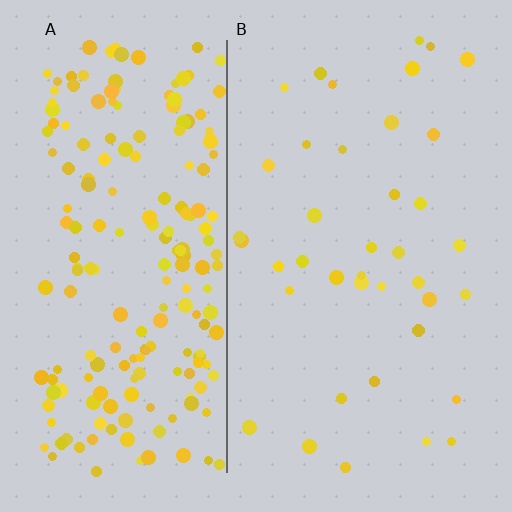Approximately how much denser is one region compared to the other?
Approximately 5.0× — region A over region B.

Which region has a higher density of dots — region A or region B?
A (the left).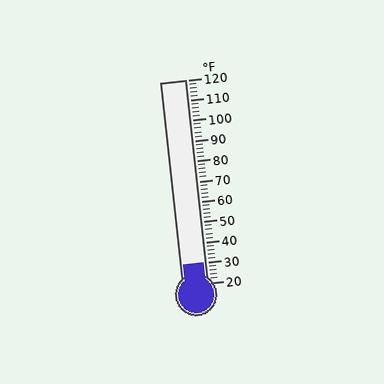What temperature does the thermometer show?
The thermometer shows approximately 30°F.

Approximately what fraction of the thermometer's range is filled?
The thermometer is filled to approximately 10% of its range.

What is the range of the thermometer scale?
The thermometer scale ranges from 20°F to 120°F.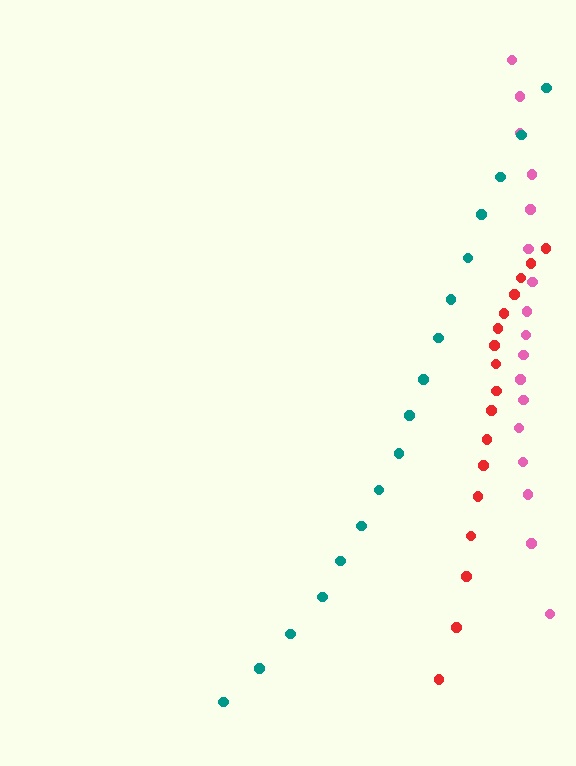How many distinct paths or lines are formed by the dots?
There are 3 distinct paths.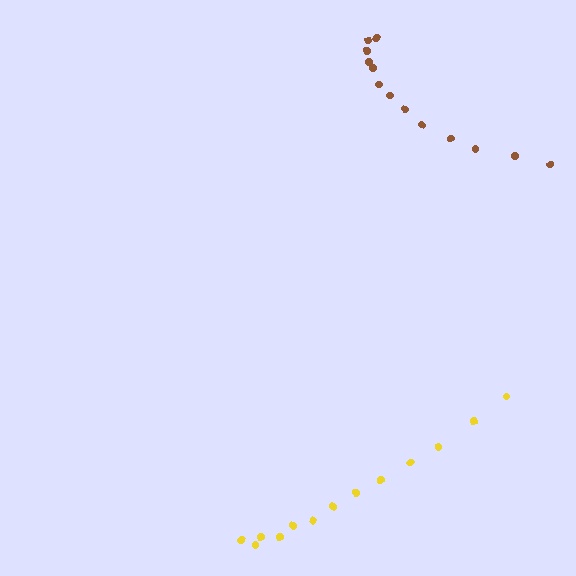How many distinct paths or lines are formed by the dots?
There are 2 distinct paths.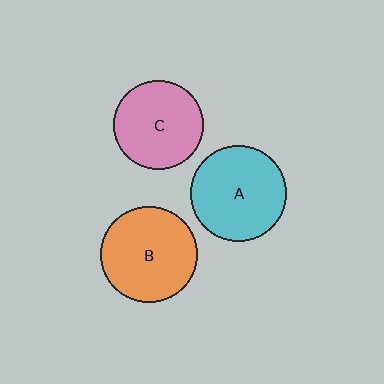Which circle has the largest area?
Circle B (orange).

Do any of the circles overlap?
No, none of the circles overlap.